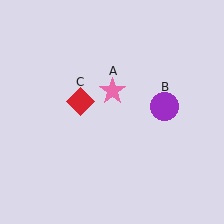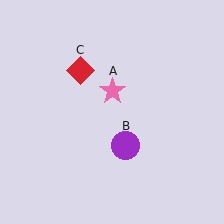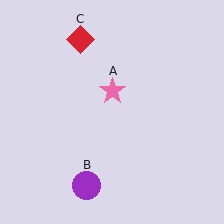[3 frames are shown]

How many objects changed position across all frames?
2 objects changed position: purple circle (object B), red diamond (object C).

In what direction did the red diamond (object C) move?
The red diamond (object C) moved up.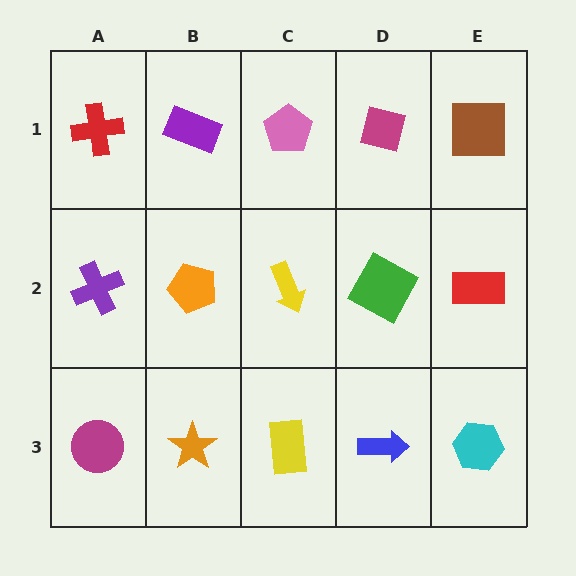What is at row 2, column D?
A green square.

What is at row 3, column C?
A yellow rectangle.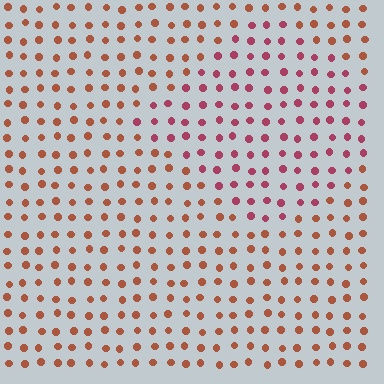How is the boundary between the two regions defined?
The boundary is defined purely by a slight shift in hue (about 35 degrees). Spacing, size, and orientation are identical on both sides.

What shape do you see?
I see a diamond.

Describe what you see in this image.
The image is filled with small brown elements in a uniform arrangement. A diamond-shaped region is visible where the elements are tinted to a slightly different hue, forming a subtle color boundary.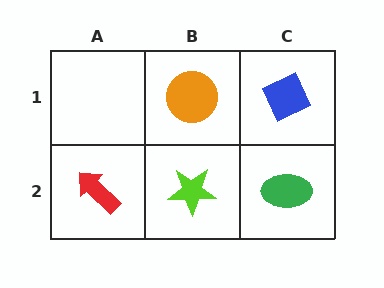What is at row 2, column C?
A green ellipse.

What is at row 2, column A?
A red arrow.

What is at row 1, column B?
An orange circle.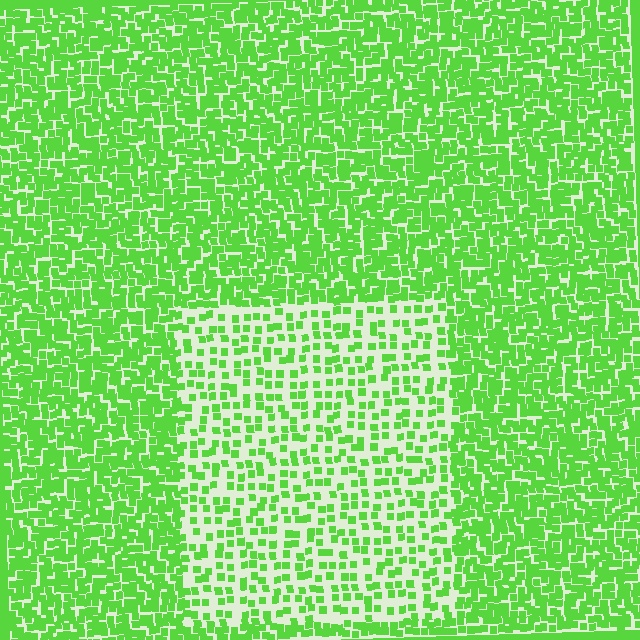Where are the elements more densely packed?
The elements are more densely packed outside the rectangle boundary.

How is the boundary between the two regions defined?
The boundary is defined by a change in element density (approximately 2.3x ratio). All elements are the same color, size, and shape.